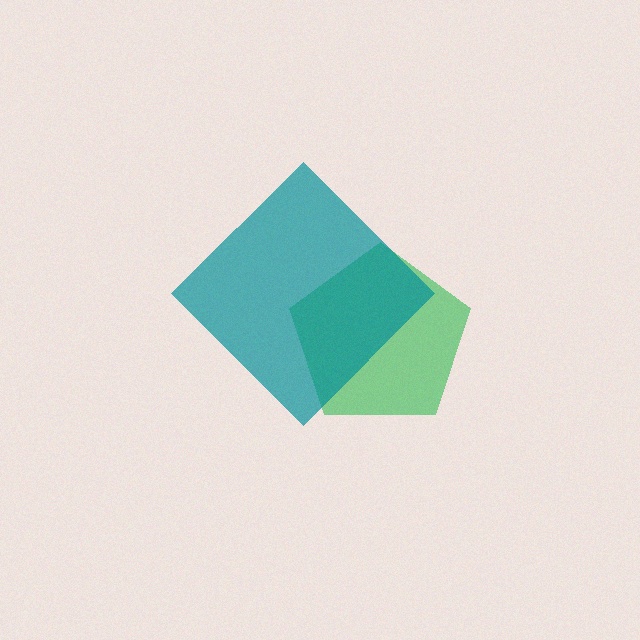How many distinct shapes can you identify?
There are 2 distinct shapes: a green pentagon, a teal diamond.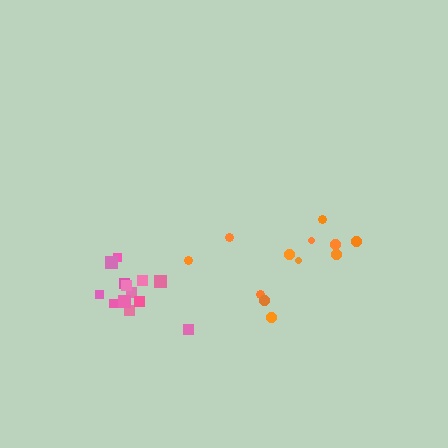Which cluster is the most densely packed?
Orange.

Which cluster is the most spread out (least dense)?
Pink.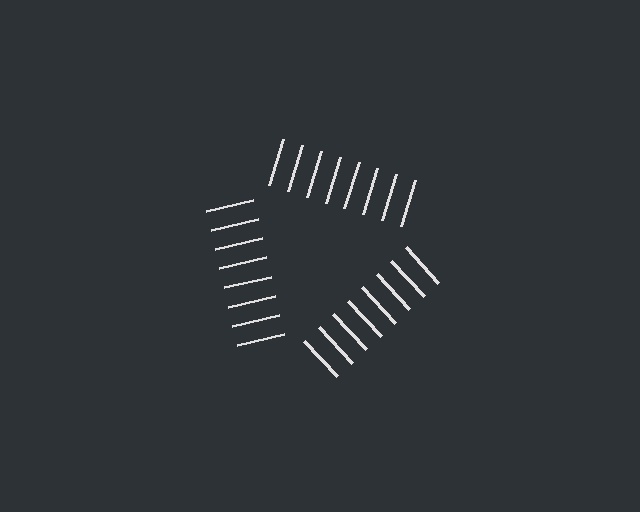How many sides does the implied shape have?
3 sides — the line-ends trace a triangle.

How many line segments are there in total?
24 — 8 along each of the 3 edges.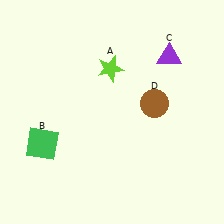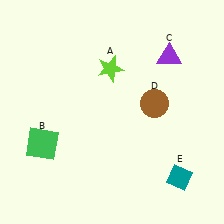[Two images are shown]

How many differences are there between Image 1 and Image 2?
There is 1 difference between the two images.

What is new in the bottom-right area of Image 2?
A teal diamond (E) was added in the bottom-right area of Image 2.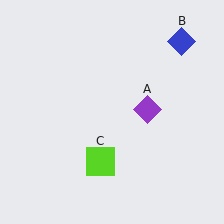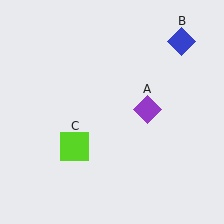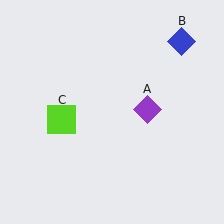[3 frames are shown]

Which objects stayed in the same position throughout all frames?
Purple diamond (object A) and blue diamond (object B) remained stationary.